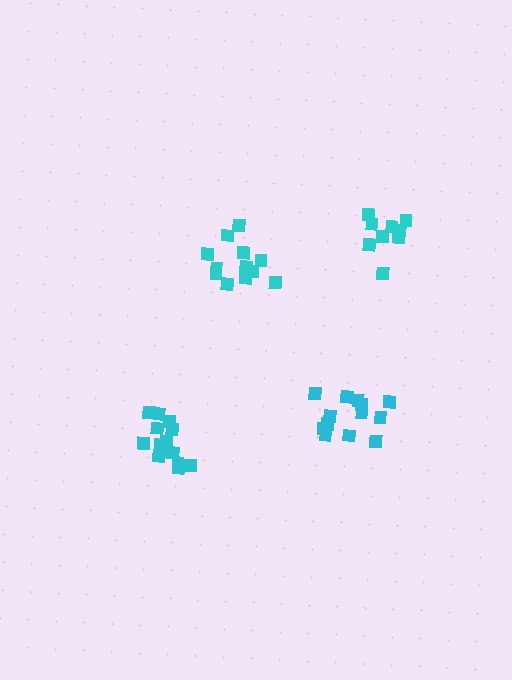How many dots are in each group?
Group 1: 12 dots, Group 2: 13 dots, Group 3: 14 dots, Group 4: 9 dots (48 total).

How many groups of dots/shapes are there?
There are 4 groups.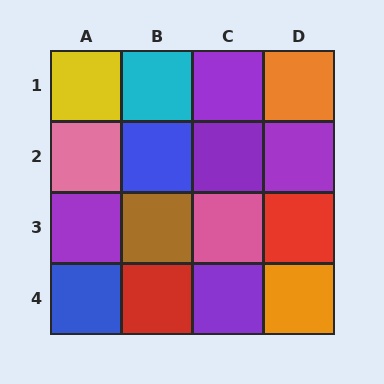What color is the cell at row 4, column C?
Purple.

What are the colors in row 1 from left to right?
Yellow, cyan, purple, orange.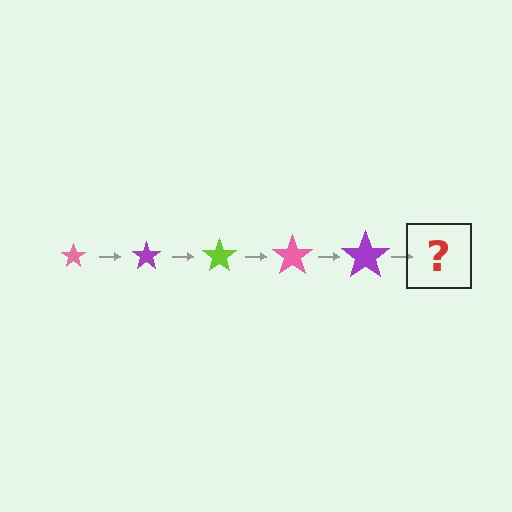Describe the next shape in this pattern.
It should be a lime star, larger than the previous one.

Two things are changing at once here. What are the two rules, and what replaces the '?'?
The two rules are that the star grows larger each step and the color cycles through pink, purple, and lime. The '?' should be a lime star, larger than the previous one.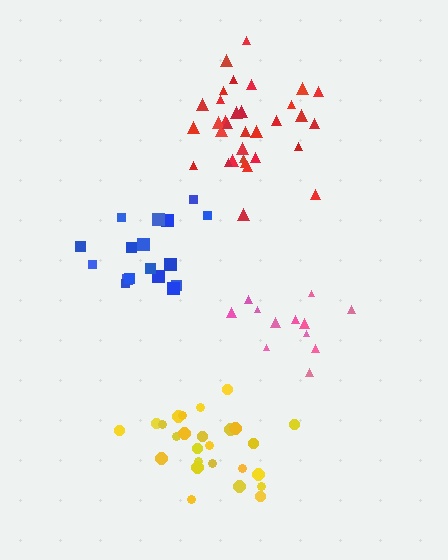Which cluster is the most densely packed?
Yellow.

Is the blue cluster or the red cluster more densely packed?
Red.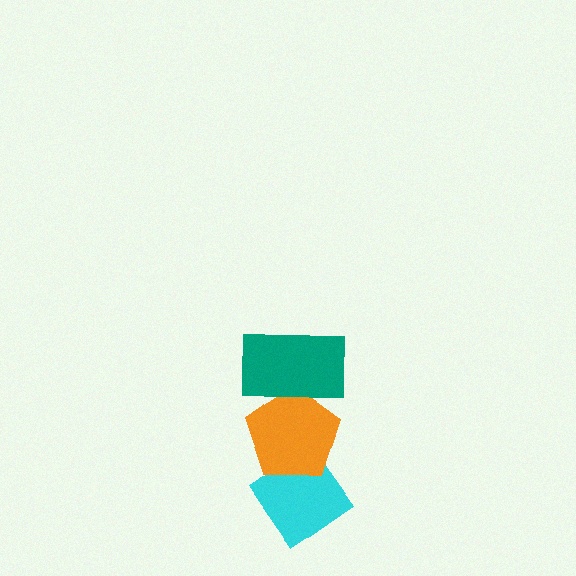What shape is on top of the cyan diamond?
The orange pentagon is on top of the cyan diamond.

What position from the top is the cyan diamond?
The cyan diamond is 3rd from the top.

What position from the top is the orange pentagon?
The orange pentagon is 2nd from the top.